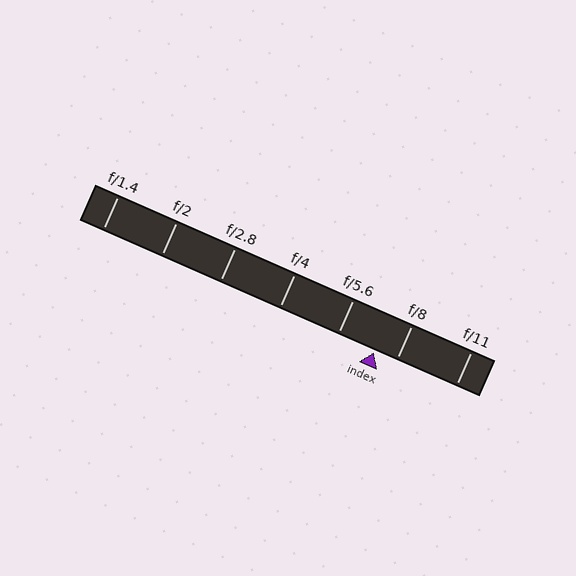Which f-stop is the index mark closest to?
The index mark is closest to f/8.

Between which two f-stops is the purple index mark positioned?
The index mark is between f/5.6 and f/8.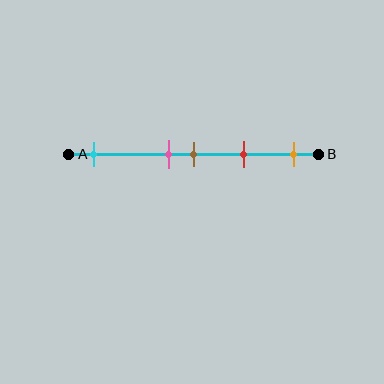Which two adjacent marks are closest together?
The pink and brown marks are the closest adjacent pair.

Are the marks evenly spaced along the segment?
No, the marks are not evenly spaced.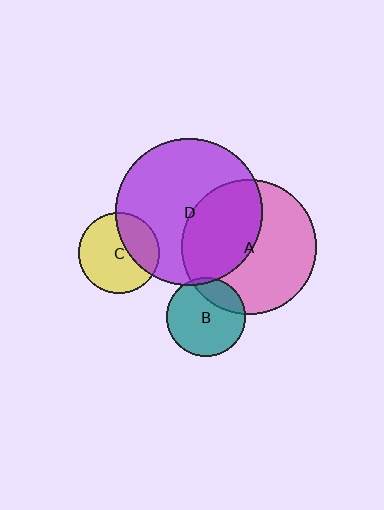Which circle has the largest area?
Circle D (purple).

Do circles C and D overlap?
Yes.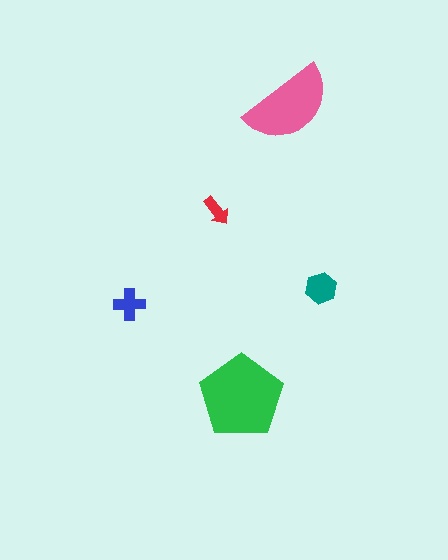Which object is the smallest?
The red arrow.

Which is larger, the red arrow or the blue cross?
The blue cross.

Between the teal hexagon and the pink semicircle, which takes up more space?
The pink semicircle.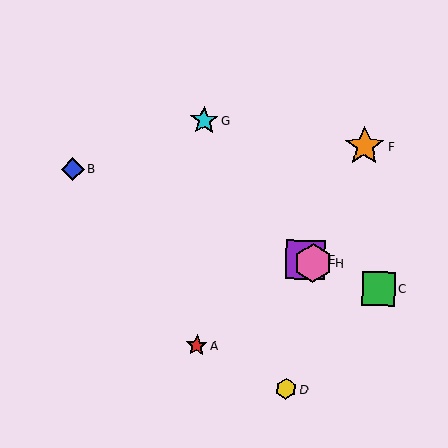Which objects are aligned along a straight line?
Objects B, C, E, H are aligned along a straight line.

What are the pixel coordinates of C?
Object C is at (378, 289).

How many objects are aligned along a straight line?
4 objects (B, C, E, H) are aligned along a straight line.